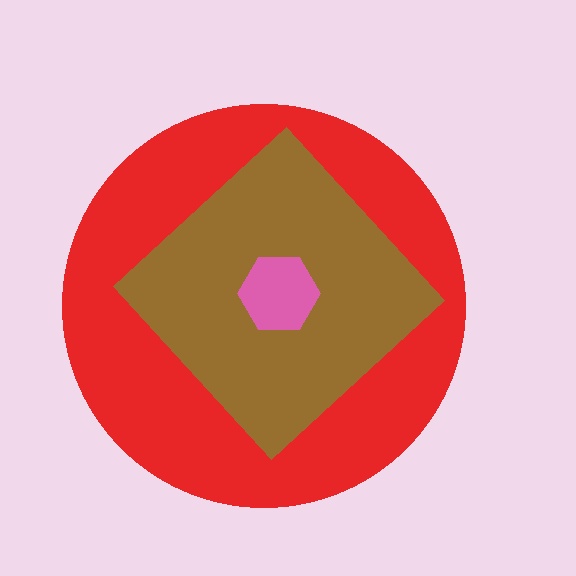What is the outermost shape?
The red circle.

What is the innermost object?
The pink hexagon.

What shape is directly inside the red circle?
The brown diamond.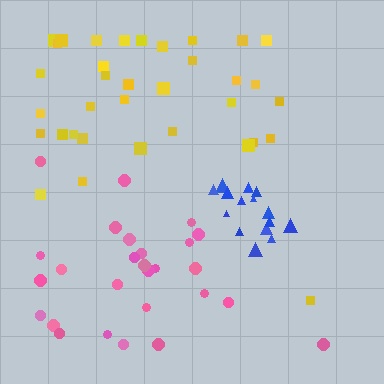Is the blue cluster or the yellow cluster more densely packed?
Blue.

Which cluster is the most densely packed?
Blue.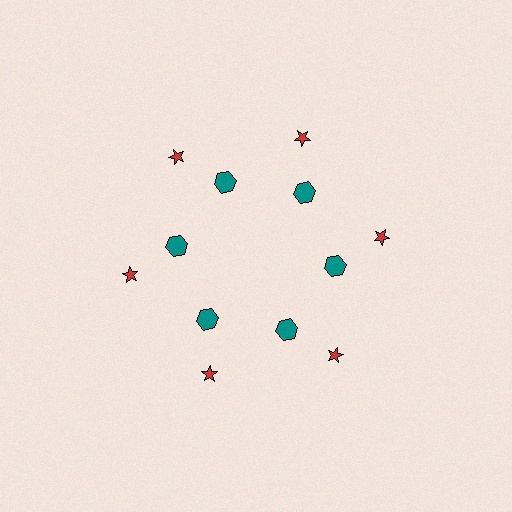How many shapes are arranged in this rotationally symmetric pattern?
There are 12 shapes, arranged in 6 groups of 2.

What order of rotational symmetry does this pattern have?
This pattern has 6-fold rotational symmetry.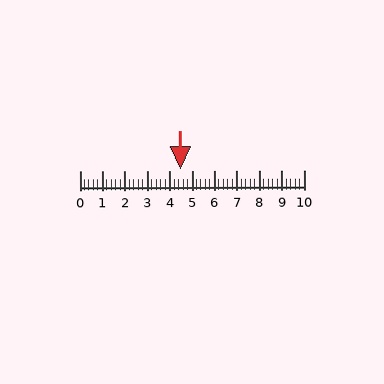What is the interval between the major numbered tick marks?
The major tick marks are spaced 1 units apart.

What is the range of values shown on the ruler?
The ruler shows values from 0 to 10.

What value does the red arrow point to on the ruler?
The red arrow points to approximately 4.5.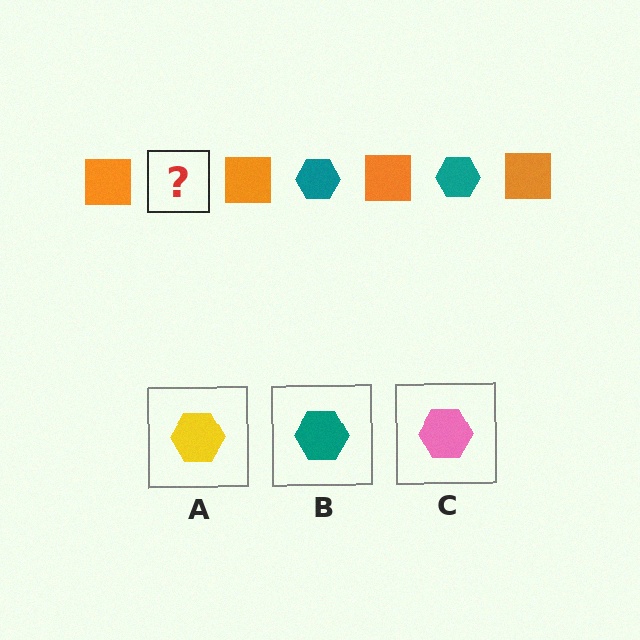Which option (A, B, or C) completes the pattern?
B.